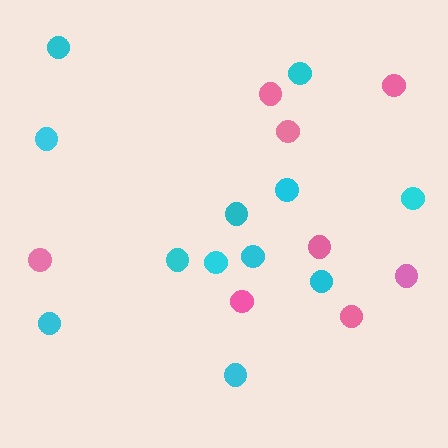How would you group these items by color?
There are 2 groups: one group of cyan circles (12) and one group of pink circles (8).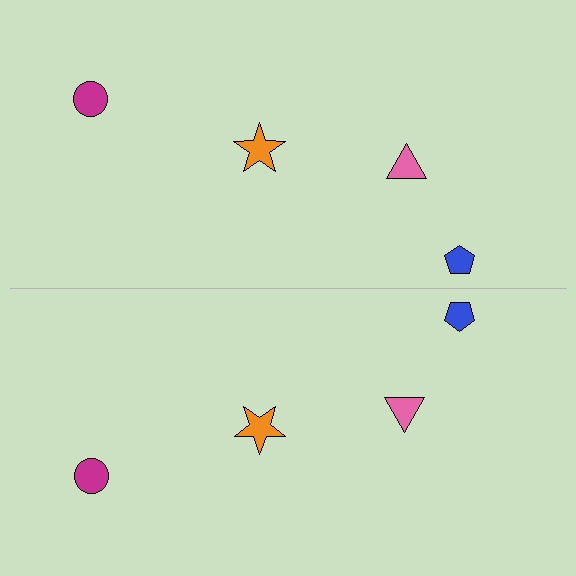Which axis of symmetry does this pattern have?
The pattern has a horizontal axis of symmetry running through the center of the image.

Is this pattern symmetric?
Yes, this pattern has bilateral (reflection) symmetry.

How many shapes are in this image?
There are 8 shapes in this image.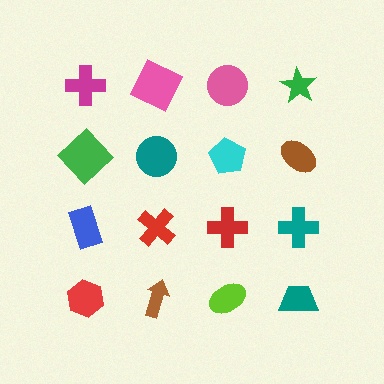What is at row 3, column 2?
A red cross.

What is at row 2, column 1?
A green diamond.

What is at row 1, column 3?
A pink circle.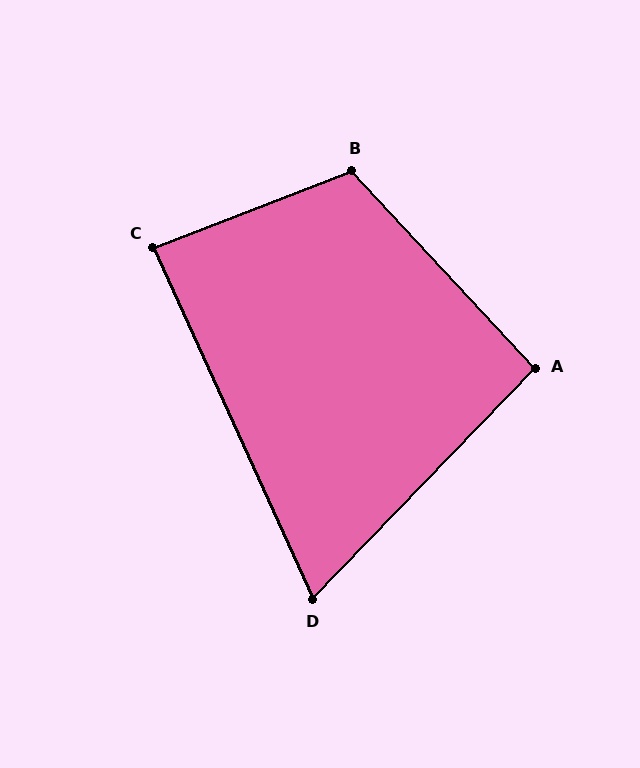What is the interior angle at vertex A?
Approximately 93 degrees (approximately right).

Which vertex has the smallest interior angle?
D, at approximately 68 degrees.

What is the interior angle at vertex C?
Approximately 87 degrees (approximately right).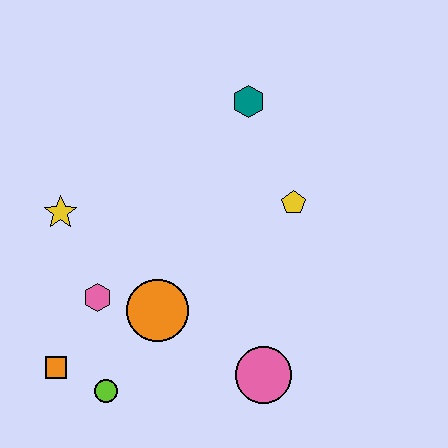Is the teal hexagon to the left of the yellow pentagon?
Yes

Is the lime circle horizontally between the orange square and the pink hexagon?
No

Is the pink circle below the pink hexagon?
Yes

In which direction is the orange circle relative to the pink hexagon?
The orange circle is to the right of the pink hexagon.